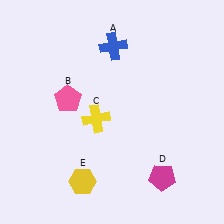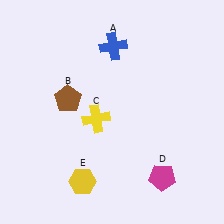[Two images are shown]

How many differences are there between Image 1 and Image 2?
There is 1 difference between the two images.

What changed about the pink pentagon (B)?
In Image 1, B is pink. In Image 2, it changed to brown.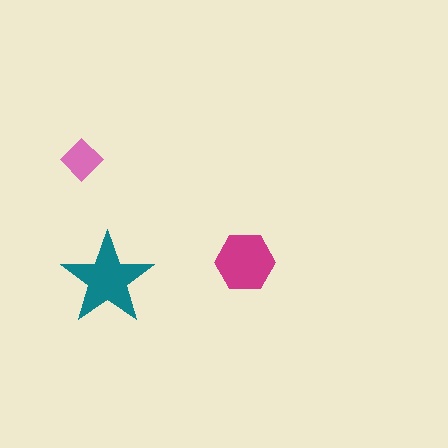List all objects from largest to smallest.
The teal star, the magenta hexagon, the pink diamond.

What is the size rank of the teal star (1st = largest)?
1st.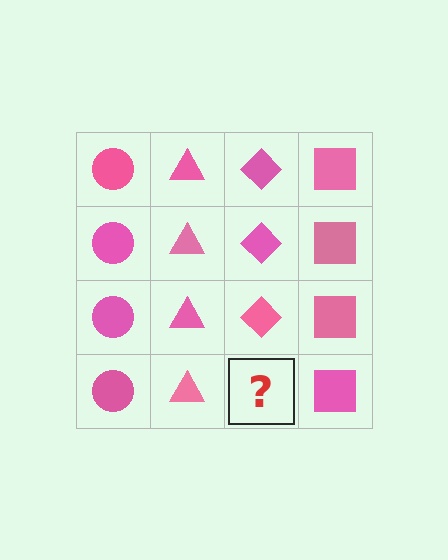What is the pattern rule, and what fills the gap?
The rule is that each column has a consistent shape. The gap should be filled with a pink diamond.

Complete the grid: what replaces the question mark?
The question mark should be replaced with a pink diamond.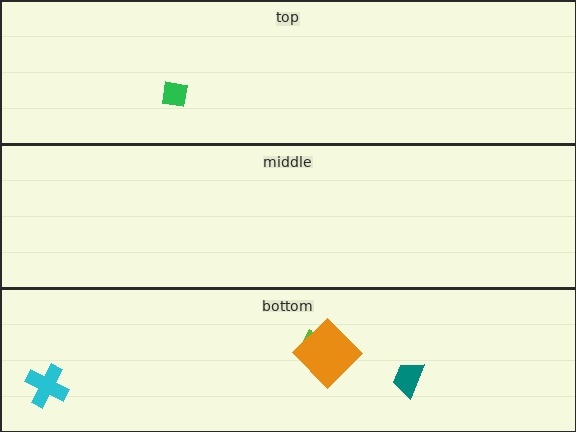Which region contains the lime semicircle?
The bottom region.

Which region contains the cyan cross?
The bottom region.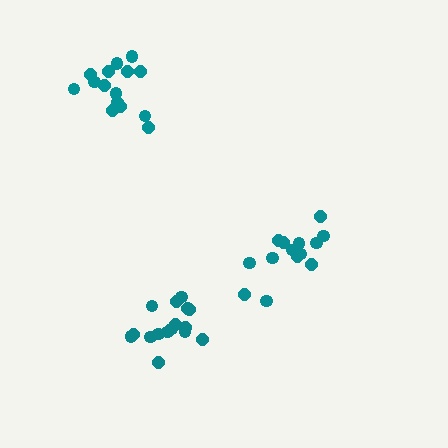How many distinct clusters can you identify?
There are 3 distinct clusters.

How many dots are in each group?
Group 1: 14 dots, Group 2: 16 dots, Group 3: 16 dots (46 total).